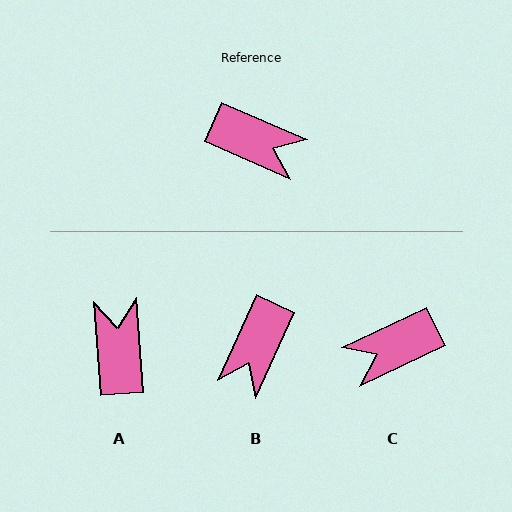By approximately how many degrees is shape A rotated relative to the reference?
Approximately 118 degrees counter-clockwise.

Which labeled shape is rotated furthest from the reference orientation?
C, about 131 degrees away.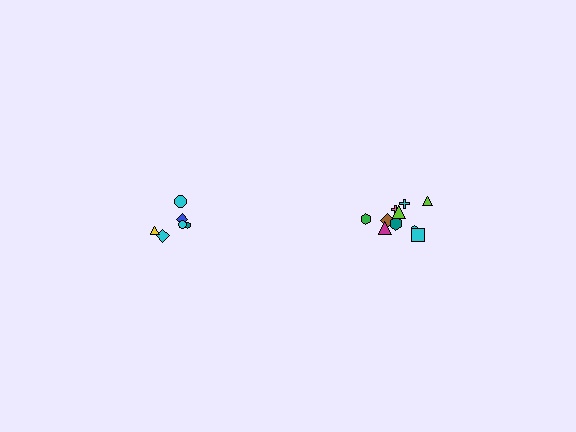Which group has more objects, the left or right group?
The right group.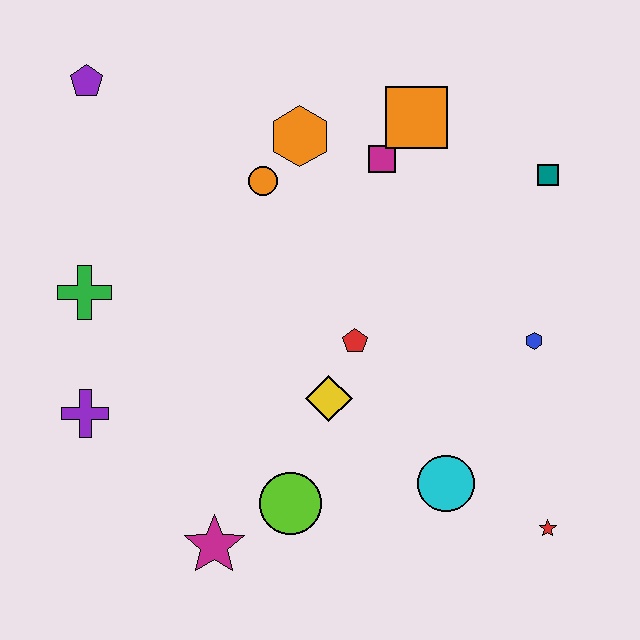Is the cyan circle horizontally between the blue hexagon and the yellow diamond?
Yes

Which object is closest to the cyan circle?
The red star is closest to the cyan circle.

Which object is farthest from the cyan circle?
The purple pentagon is farthest from the cyan circle.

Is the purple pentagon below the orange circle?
No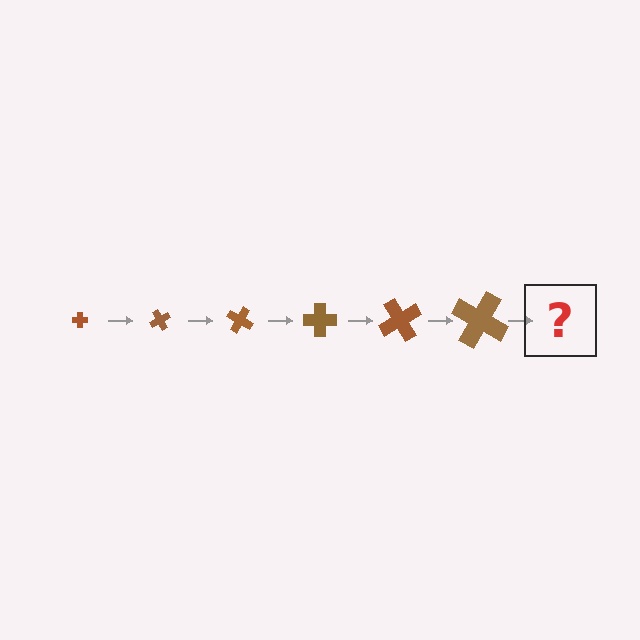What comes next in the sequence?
The next element should be a cross, larger than the previous one and rotated 360 degrees from the start.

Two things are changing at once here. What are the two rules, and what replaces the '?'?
The two rules are that the cross grows larger each step and it rotates 60 degrees each step. The '?' should be a cross, larger than the previous one and rotated 360 degrees from the start.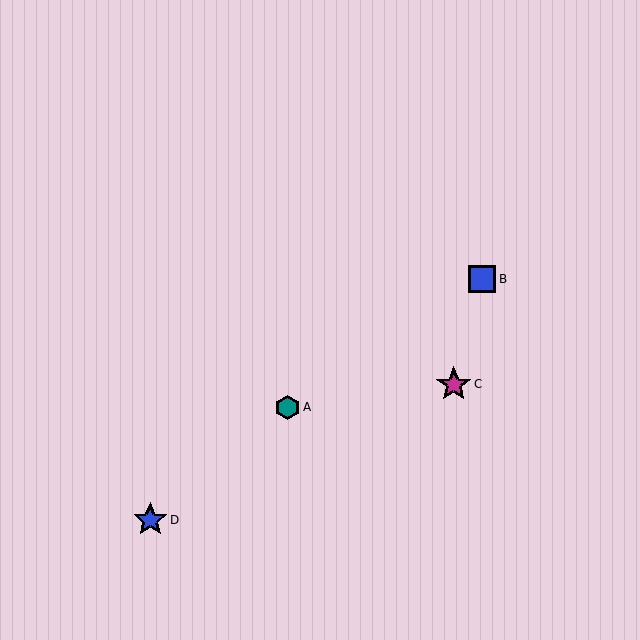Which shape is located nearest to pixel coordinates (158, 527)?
The blue star (labeled D) at (150, 520) is nearest to that location.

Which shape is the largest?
The magenta star (labeled C) is the largest.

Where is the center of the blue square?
The center of the blue square is at (482, 279).